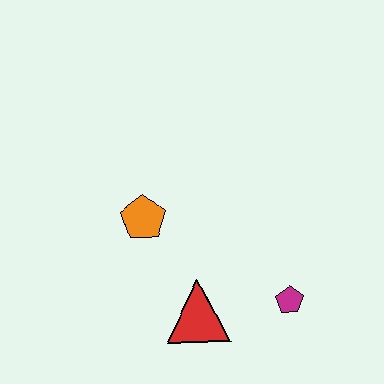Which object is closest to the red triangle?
The magenta pentagon is closest to the red triangle.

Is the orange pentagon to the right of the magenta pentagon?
No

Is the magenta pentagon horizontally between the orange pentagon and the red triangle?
No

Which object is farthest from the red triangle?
The orange pentagon is farthest from the red triangle.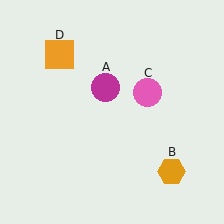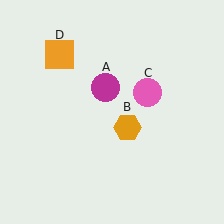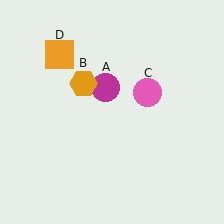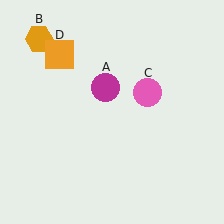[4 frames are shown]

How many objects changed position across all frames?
1 object changed position: orange hexagon (object B).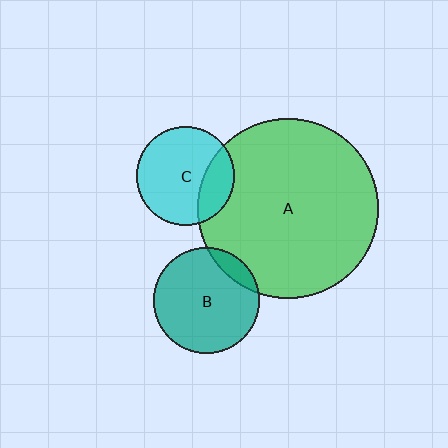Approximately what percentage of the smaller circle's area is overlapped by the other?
Approximately 25%.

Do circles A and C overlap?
Yes.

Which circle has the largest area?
Circle A (green).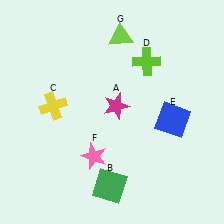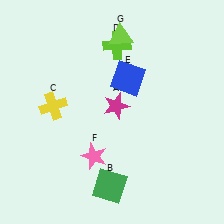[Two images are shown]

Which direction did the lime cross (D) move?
The lime cross (D) moved left.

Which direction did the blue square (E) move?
The blue square (E) moved left.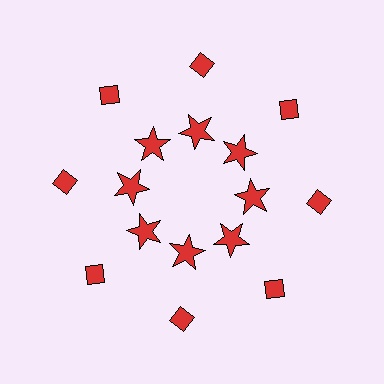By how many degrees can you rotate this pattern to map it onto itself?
The pattern maps onto itself every 45 degrees of rotation.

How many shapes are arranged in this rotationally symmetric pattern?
There are 16 shapes, arranged in 8 groups of 2.